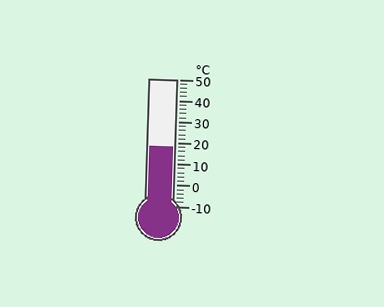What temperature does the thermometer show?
The thermometer shows approximately 18°C.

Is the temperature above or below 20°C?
The temperature is below 20°C.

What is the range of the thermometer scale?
The thermometer scale ranges from -10°C to 50°C.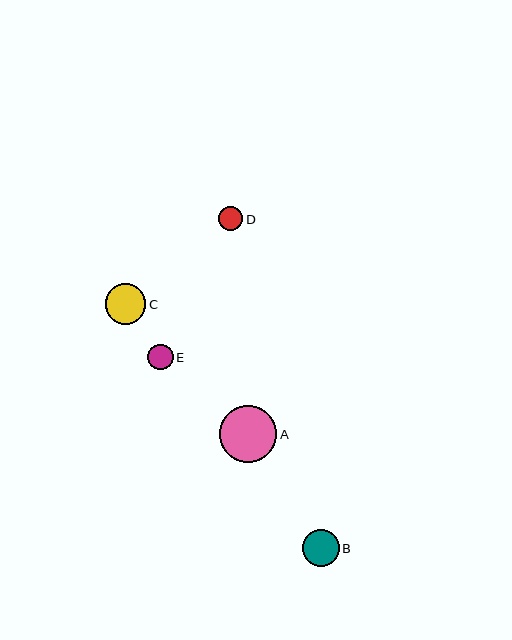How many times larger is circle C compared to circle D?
Circle C is approximately 1.7 times the size of circle D.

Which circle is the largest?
Circle A is the largest with a size of approximately 57 pixels.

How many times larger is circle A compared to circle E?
Circle A is approximately 2.3 times the size of circle E.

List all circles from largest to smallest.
From largest to smallest: A, C, B, E, D.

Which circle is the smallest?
Circle D is the smallest with a size of approximately 24 pixels.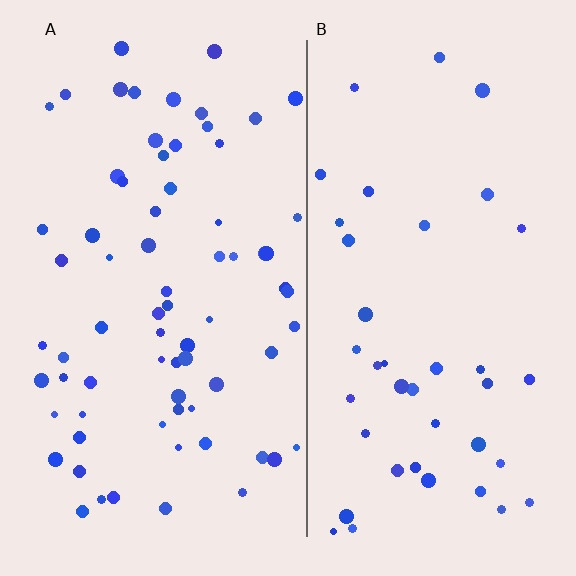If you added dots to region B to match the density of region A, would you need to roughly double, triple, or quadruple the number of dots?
Approximately double.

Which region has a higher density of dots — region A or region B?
A (the left).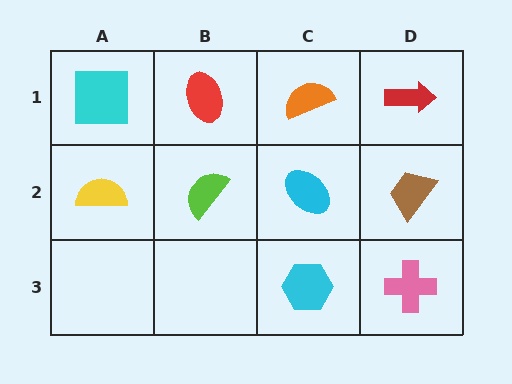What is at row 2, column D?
A brown trapezoid.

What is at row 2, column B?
A lime semicircle.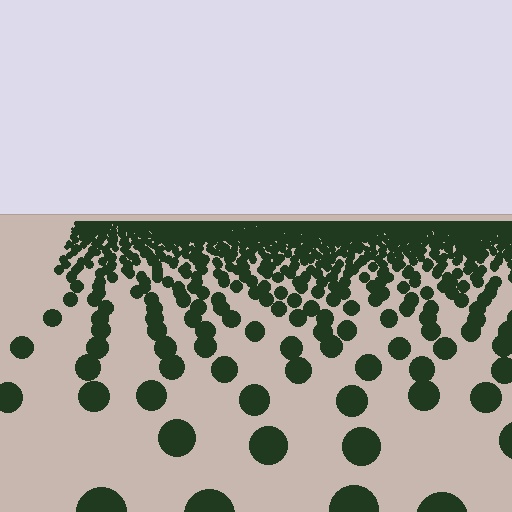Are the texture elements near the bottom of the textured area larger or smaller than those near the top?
Larger. Near the bottom, elements are closer to the viewer and appear at a bigger on-screen size.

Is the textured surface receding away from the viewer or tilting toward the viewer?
The surface is receding away from the viewer. Texture elements get smaller and denser toward the top.